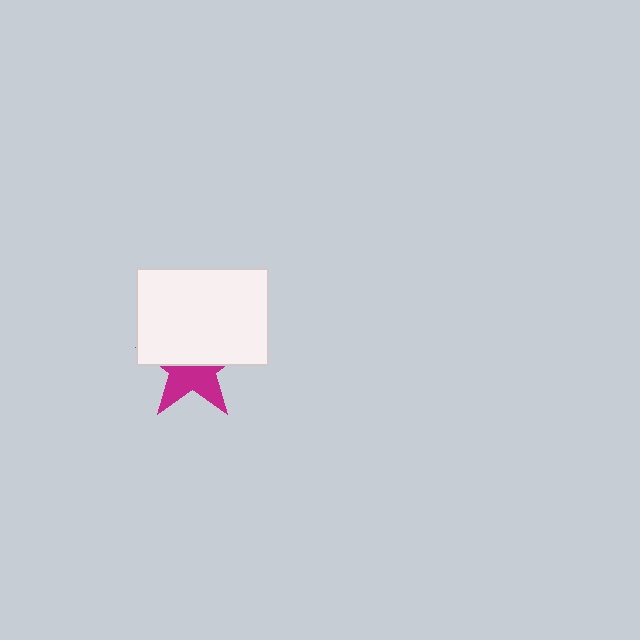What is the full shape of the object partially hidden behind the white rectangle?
The partially hidden object is a magenta star.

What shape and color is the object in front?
The object in front is a white rectangle.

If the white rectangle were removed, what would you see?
You would see the complete magenta star.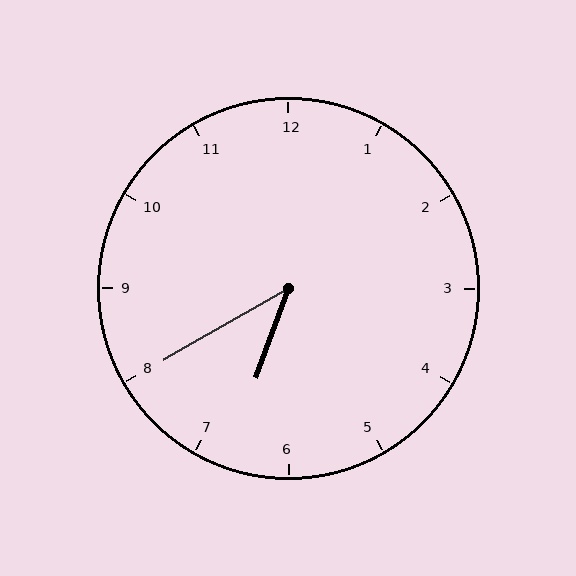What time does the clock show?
6:40.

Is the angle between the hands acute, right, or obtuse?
It is acute.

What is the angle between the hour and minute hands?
Approximately 40 degrees.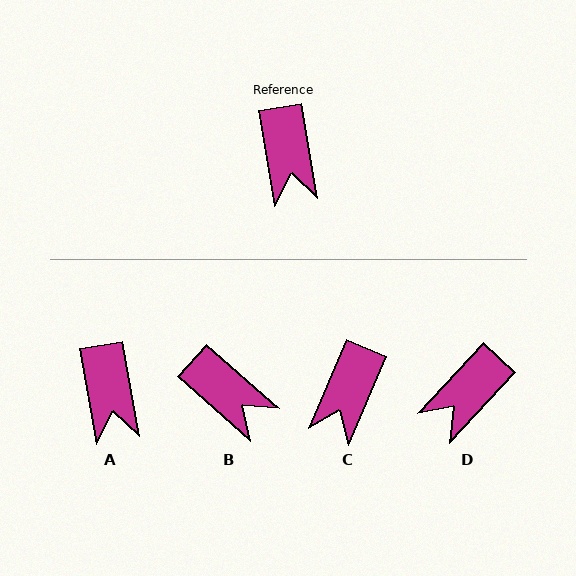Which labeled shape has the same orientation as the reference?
A.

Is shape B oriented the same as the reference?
No, it is off by about 39 degrees.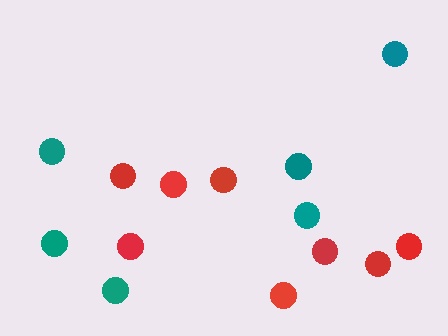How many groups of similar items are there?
There are 2 groups: one group of red circles (8) and one group of teal circles (6).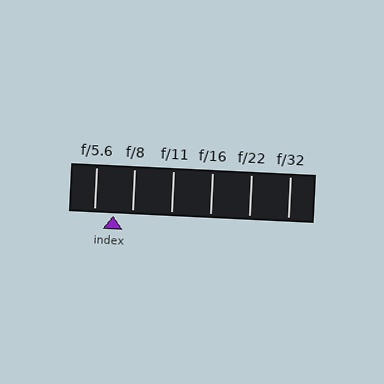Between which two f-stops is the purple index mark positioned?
The index mark is between f/5.6 and f/8.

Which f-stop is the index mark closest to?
The index mark is closest to f/5.6.